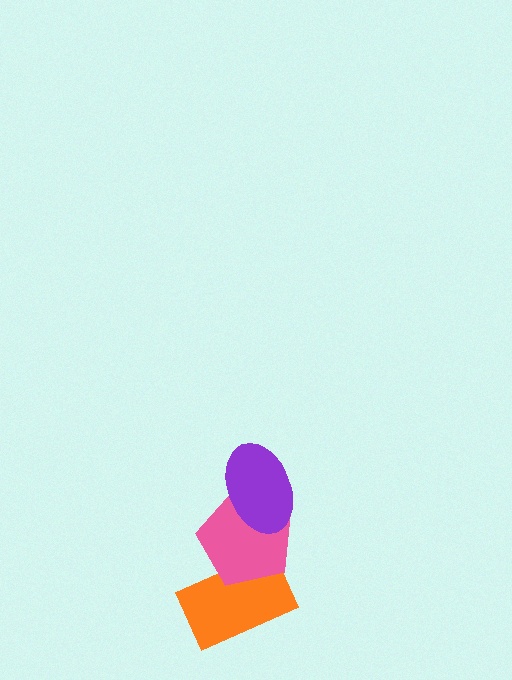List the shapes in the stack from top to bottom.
From top to bottom: the purple ellipse, the pink pentagon, the orange rectangle.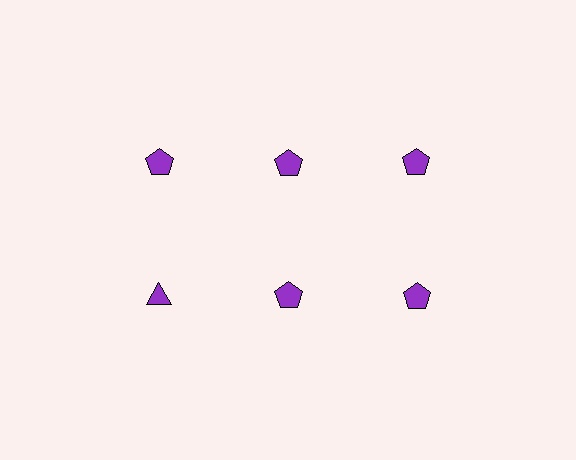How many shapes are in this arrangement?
There are 6 shapes arranged in a grid pattern.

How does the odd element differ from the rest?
It has a different shape: triangle instead of pentagon.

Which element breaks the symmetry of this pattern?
The purple triangle in the second row, leftmost column breaks the symmetry. All other shapes are purple pentagons.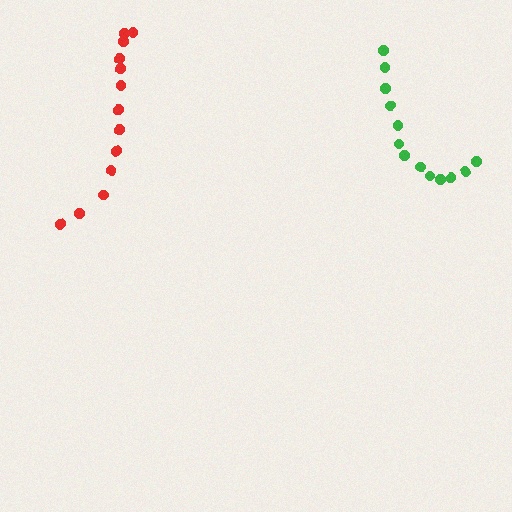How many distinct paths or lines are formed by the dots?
There are 2 distinct paths.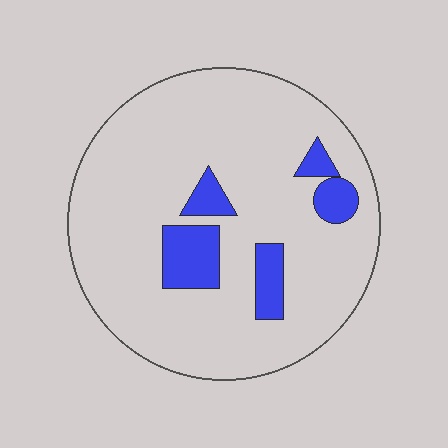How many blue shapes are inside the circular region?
5.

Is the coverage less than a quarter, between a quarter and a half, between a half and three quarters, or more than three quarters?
Less than a quarter.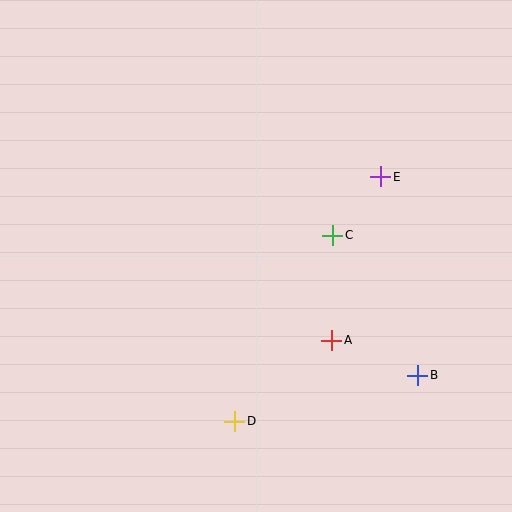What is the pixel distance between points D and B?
The distance between D and B is 189 pixels.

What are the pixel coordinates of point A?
Point A is at (332, 340).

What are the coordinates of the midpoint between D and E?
The midpoint between D and E is at (308, 299).